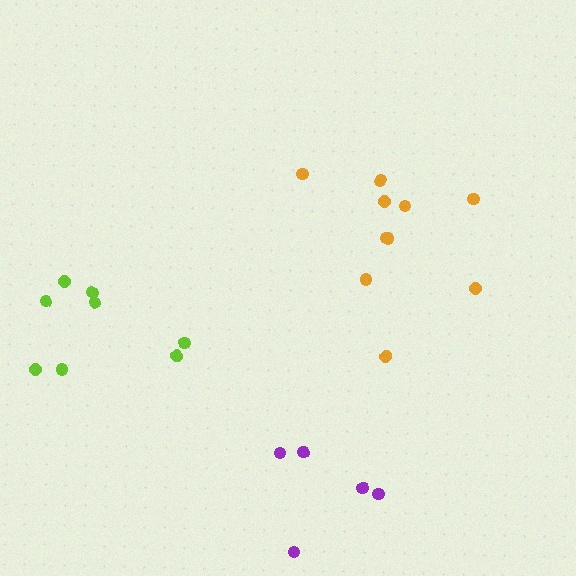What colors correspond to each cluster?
The clusters are colored: orange, lime, purple.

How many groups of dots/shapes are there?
There are 3 groups.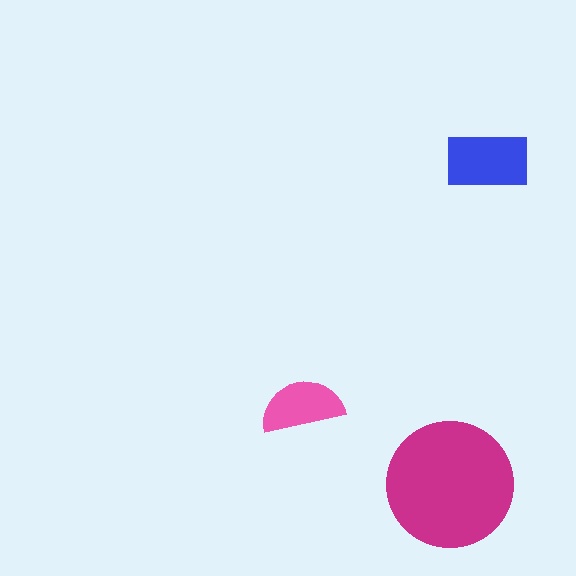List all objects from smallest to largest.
The pink semicircle, the blue rectangle, the magenta circle.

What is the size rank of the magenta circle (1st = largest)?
1st.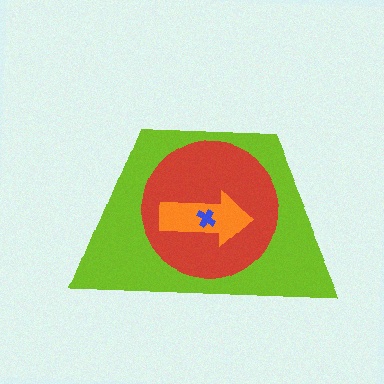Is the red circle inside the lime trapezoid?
Yes.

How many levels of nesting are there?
4.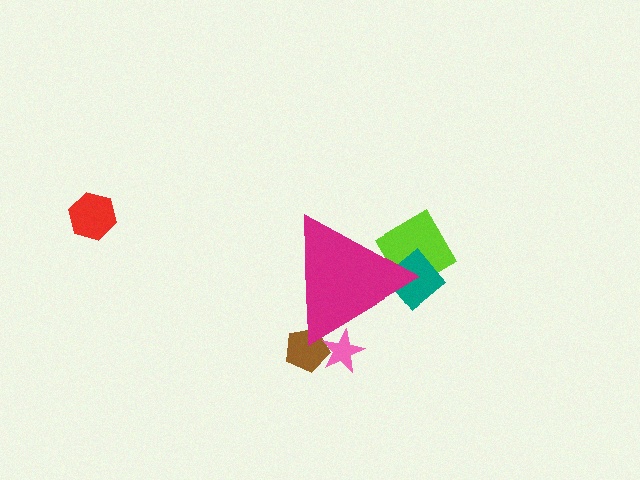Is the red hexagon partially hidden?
No, the red hexagon is fully visible.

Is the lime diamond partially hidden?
Yes, the lime diamond is partially hidden behind the magenta triangle.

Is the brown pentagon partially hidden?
Yes, the brown pentagon is partially hidden behind the magenta triangle.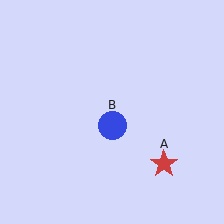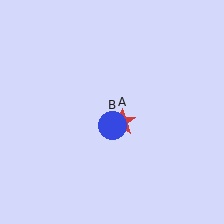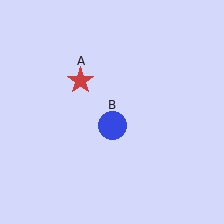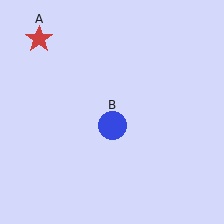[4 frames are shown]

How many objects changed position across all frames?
1 object changed position: red star (object A).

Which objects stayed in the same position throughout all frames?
Blue circle (object B) remained stationary.